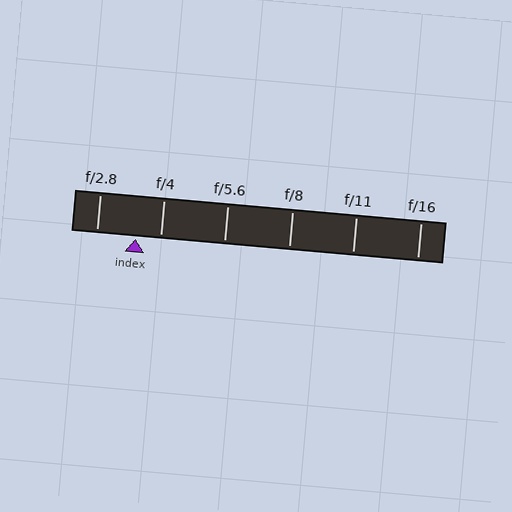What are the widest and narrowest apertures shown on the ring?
The widest aperture shown is f/2.8 and the narrowest is f/16.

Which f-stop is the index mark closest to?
The index mark is closest to f/4.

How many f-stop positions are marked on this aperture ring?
There are 6 f-stop positions marked.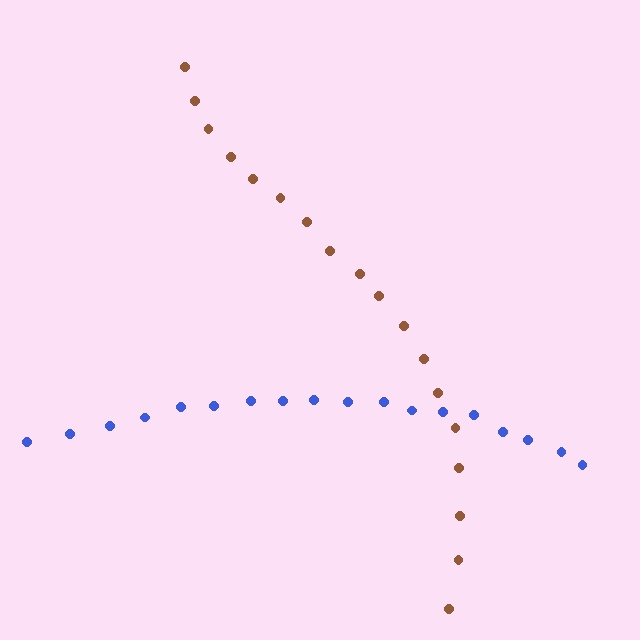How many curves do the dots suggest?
There are 2 distinct paths.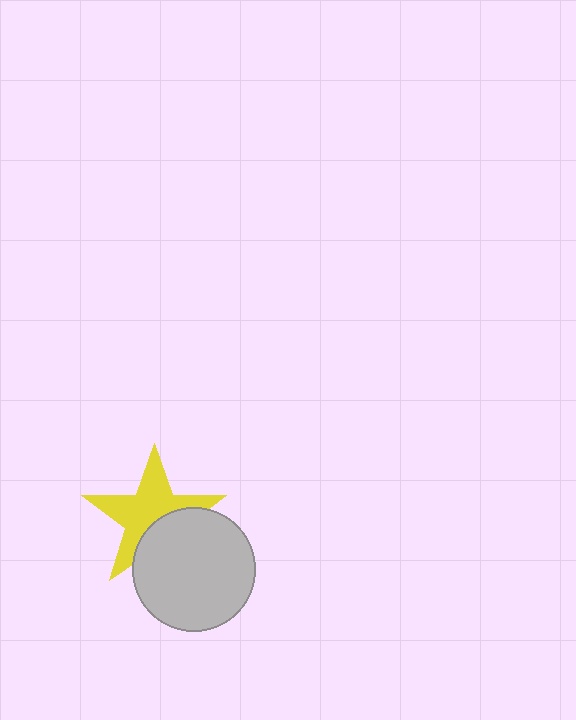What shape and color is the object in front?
The object in front is a light gray circle.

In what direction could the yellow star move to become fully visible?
The yellow star could move up. That would shift it out from behind the light gray circle entirely.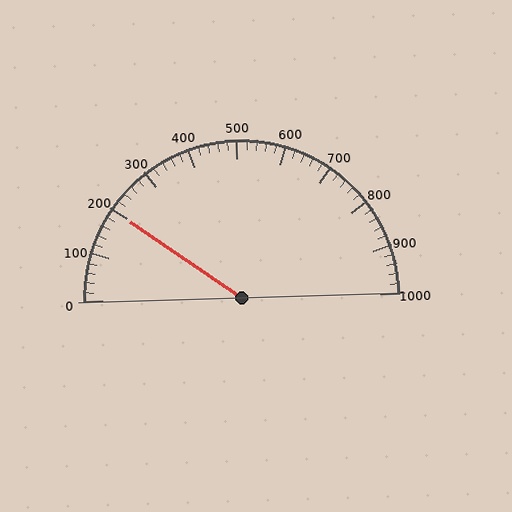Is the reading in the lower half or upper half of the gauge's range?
The reading is in the lower half of the range (0 to 1000).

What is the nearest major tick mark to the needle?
The nearest major tick mark is 200.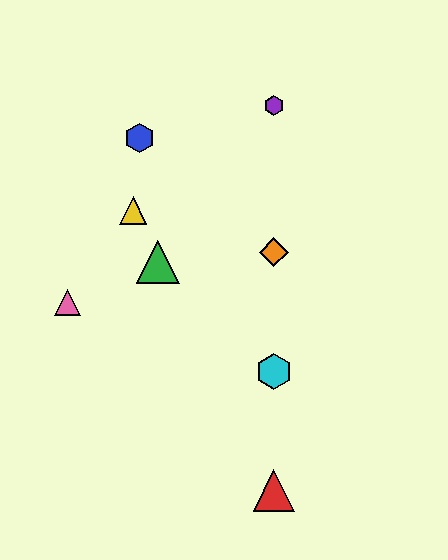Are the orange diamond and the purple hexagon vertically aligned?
Yes, both are at x≈274.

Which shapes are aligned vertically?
The red triangle, the purple hexagon, the orange diamond, the cyan hexagon are aligned vertically.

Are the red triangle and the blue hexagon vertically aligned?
No, the red triangle is at x≈274 and the blue hexagon is at x≈139.